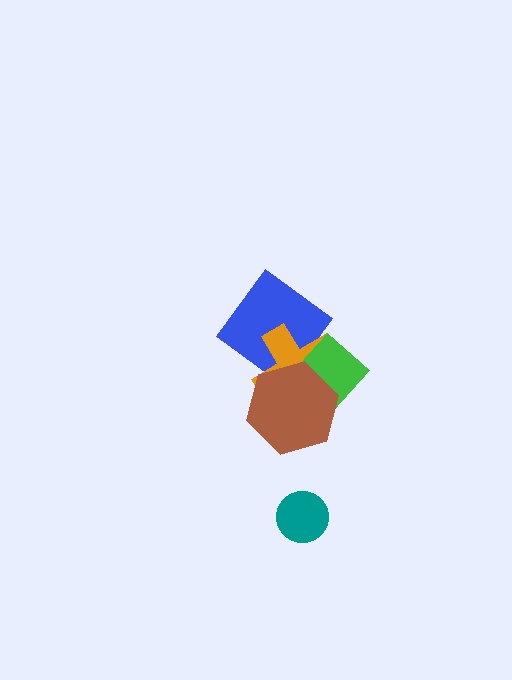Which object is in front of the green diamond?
The brown hexagon is in front of the green diamond.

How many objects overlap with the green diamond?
3 objects overlap with the green diamond.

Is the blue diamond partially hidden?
Yes, it is partially covered by another shape.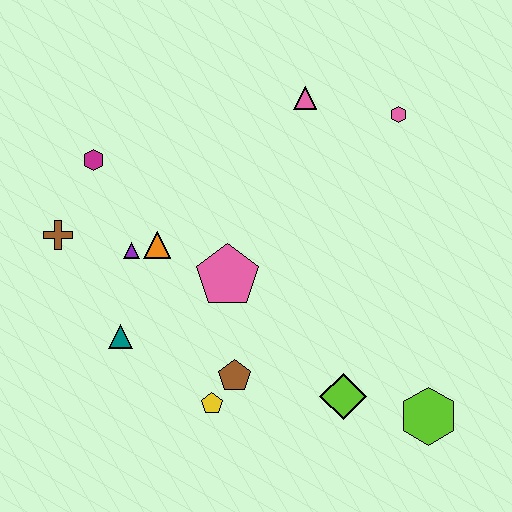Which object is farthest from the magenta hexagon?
The lime hexagon is farthest from the magenta hexagon.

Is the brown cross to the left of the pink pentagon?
Yes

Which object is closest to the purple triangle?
The orange triangle is closest to the purple triangle.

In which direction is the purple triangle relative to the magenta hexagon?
The purple triangle is below the magenta hexagon.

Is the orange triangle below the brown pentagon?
No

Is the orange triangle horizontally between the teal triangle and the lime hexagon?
Yes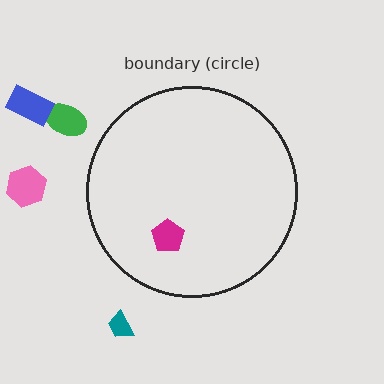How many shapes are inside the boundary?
1 inside, 4 outside.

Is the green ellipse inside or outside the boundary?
Outside.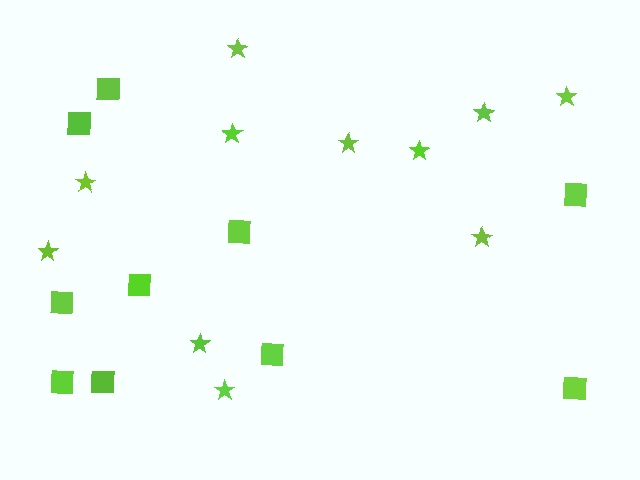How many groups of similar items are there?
There are 2 groups: one group of stars (11) and one group of squares (10).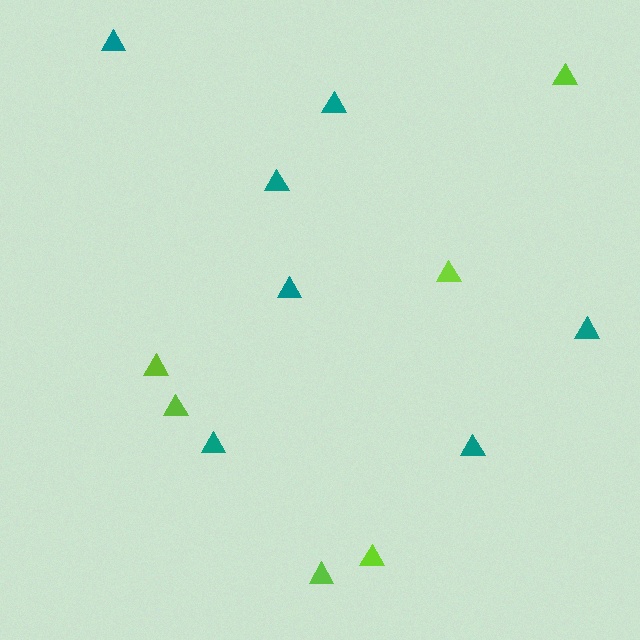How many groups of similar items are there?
There are 2 groups: one group of lime triangles (6) and one group of teal triangles (7).